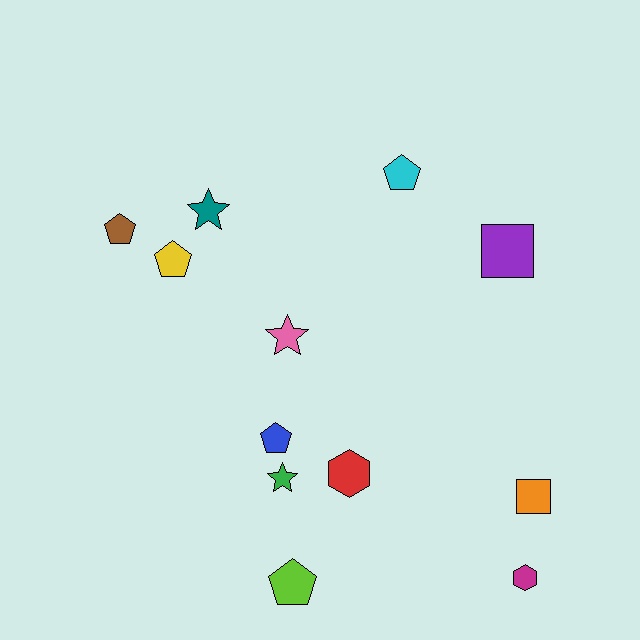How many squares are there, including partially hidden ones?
There are 2 squares.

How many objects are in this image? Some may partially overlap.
There are 12 objects.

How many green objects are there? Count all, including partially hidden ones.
There is 1 green object.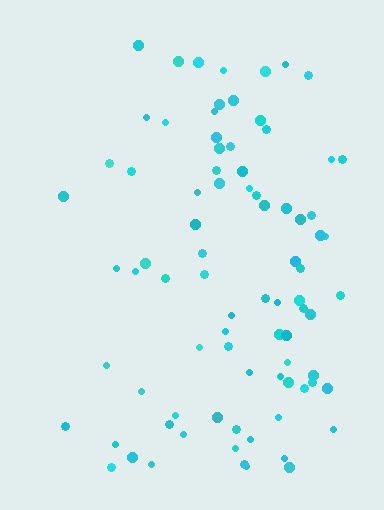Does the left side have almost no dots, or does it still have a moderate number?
Still a moderate number, just noticeably fewer than the right.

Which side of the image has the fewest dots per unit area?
The left.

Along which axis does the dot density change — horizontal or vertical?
Horizontal.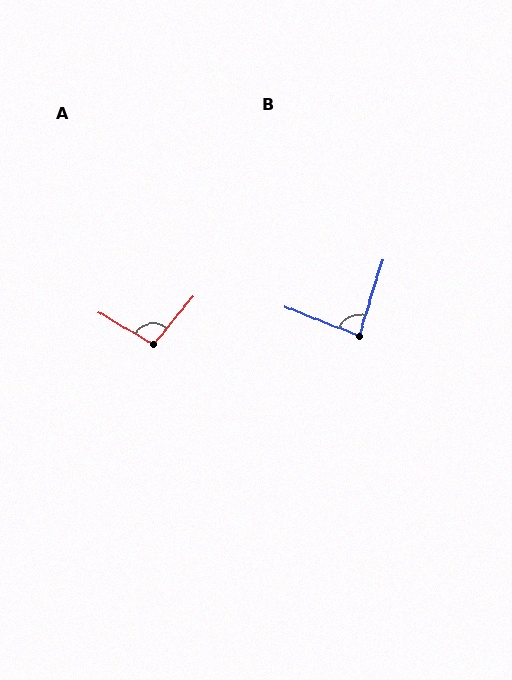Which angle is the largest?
A, at approximately 99 degrees.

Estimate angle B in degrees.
Approximately 86 degrees.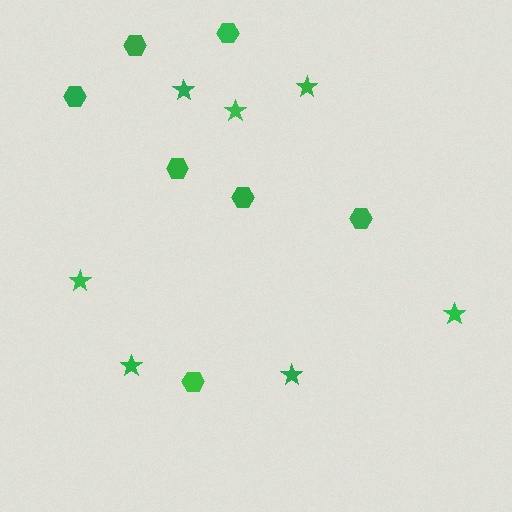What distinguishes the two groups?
There are 2 groups: one group of stars (7) and one group of hexagons (7).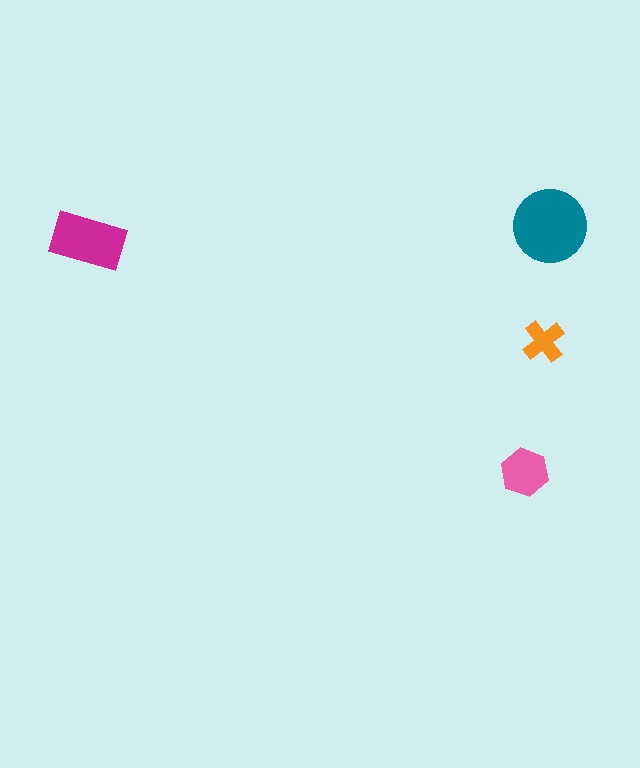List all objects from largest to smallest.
The teal circle, the magenta rectangle, the pink hexagon, the orange cross.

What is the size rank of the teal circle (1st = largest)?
1st.